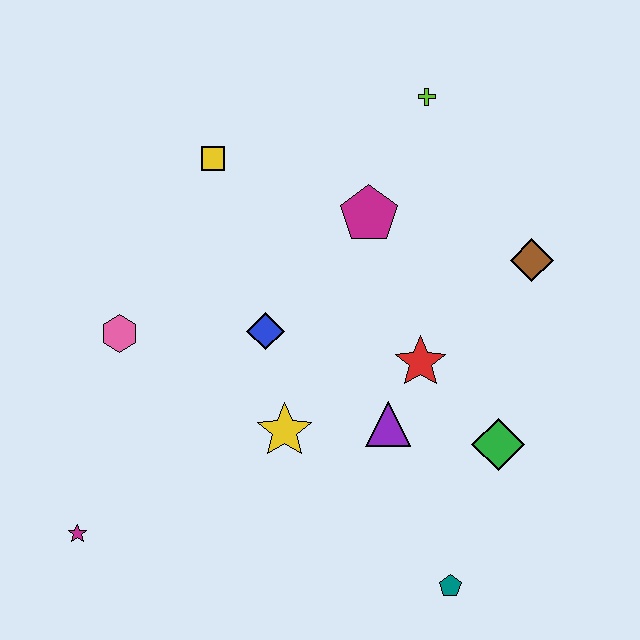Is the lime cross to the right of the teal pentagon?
No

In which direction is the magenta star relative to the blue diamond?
The magenta star is below the blue diamond.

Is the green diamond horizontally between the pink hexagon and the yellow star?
No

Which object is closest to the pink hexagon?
The blue diamond is closest to the pink hexagon.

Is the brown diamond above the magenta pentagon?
No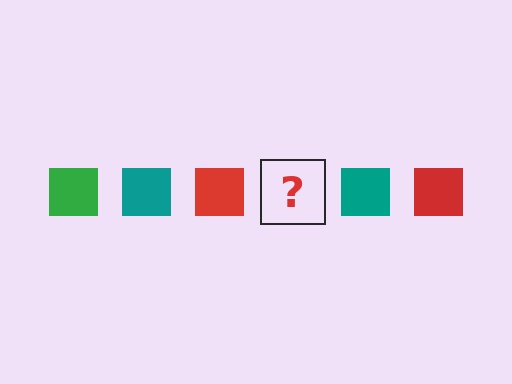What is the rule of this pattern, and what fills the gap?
The rule is that the pattern cycles through green, teal, red squares. The gap should be filled with a green square.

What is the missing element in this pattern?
The missing element is a green square.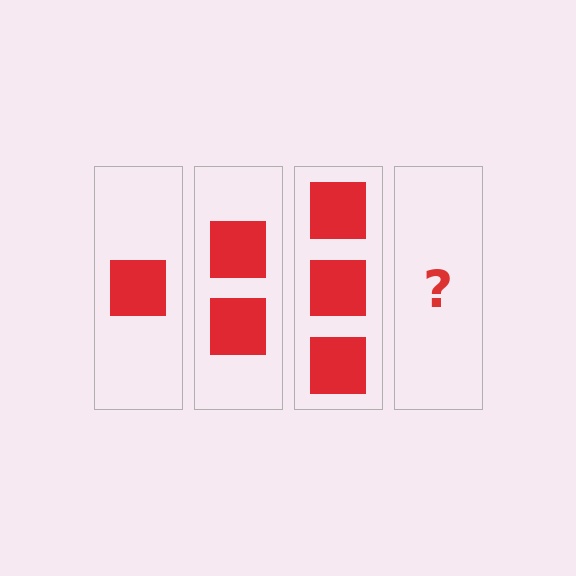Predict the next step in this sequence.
The next step is 4 squares.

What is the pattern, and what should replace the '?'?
The pattern is that each step adds one more square. The '?' should be 4 squares.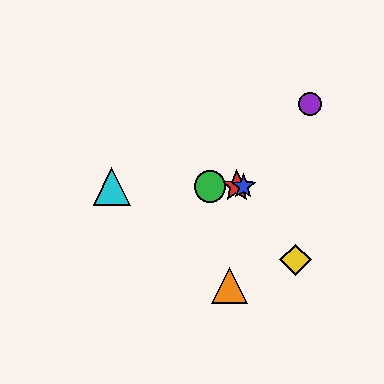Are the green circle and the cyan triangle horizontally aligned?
Yes, both are at y≈186.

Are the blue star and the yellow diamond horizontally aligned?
No, the blue star is at y≈186 and the yellow diamond is at y≈260.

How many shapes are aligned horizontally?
4 shapes (the red star, the blue star, the green circle, the cyan triangle) are aligned horizontally.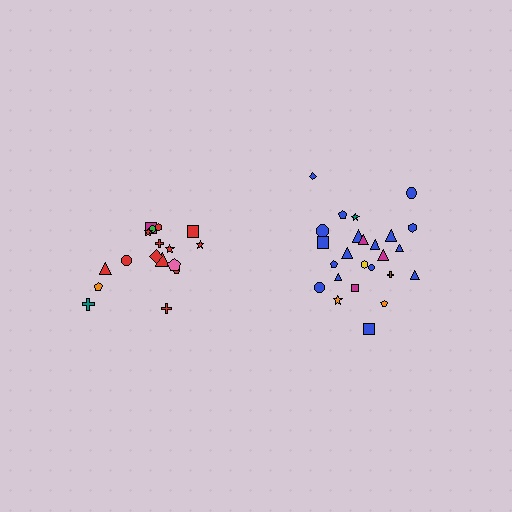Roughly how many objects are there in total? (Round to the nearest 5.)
Roughly 45 objects in total.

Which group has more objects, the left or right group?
The right group.